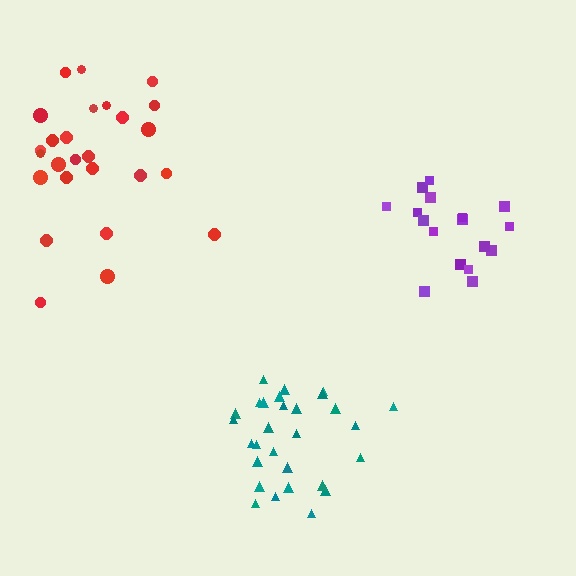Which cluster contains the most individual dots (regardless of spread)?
Teal (29).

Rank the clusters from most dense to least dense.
teal, purple, red.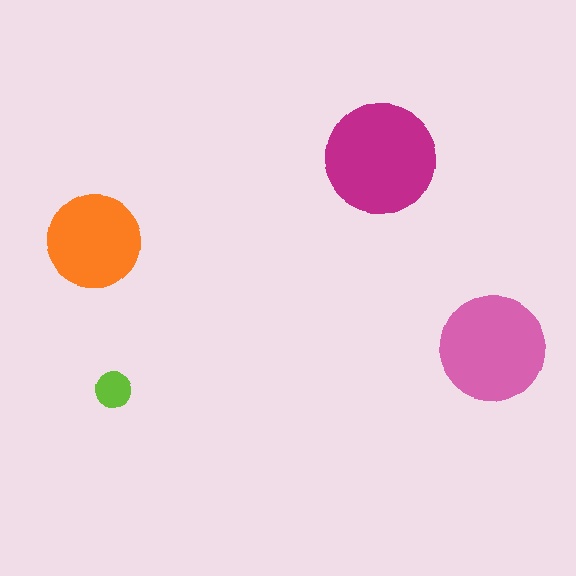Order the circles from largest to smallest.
the magenta one, the pink one, the orange one, the lime one.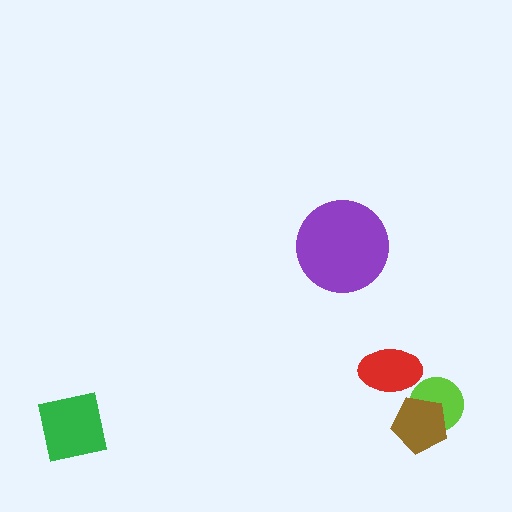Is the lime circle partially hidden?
Yes, it is partially covered by another shape.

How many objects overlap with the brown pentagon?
1 object overlaps with the brown pentagon.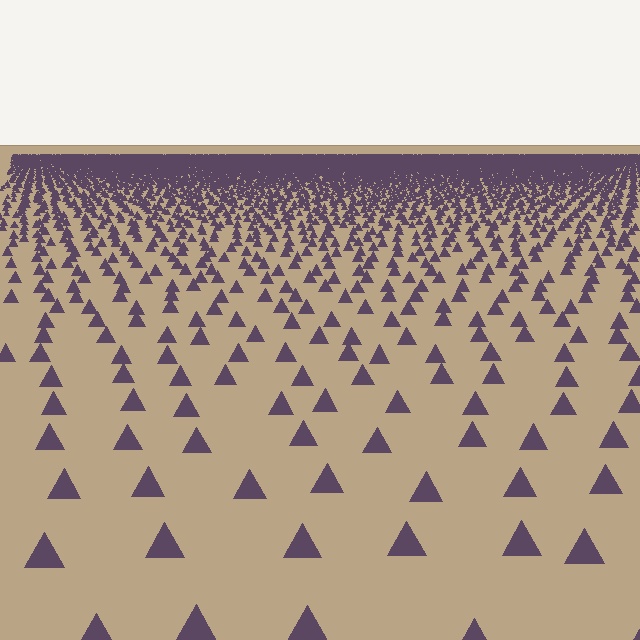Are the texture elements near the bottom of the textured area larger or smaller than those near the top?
Larger. Near the bottom, elements are closer to the viewer and appear at a bigger on-screen size.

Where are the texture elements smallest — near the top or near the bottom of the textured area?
Near the top.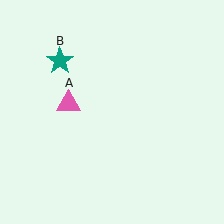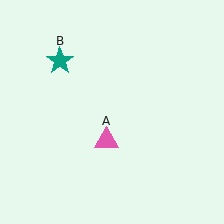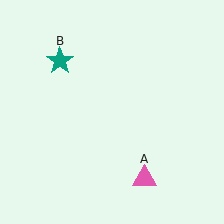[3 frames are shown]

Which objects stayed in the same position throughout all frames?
Teal star (object B) remained stationary.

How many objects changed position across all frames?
1 object changed position: pink triangle (object A).